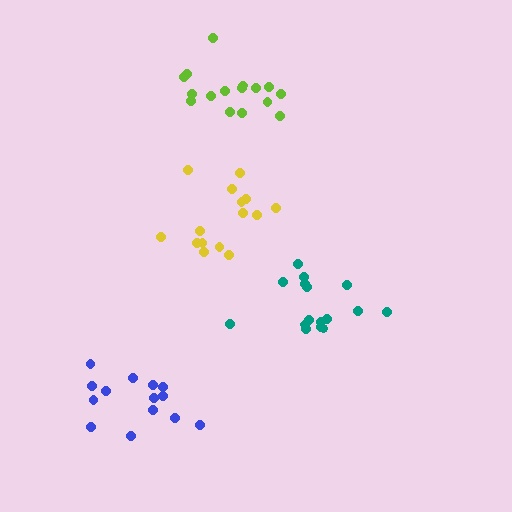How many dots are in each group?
Group 1: 16 dots, Group 2: 16 dots, Group 3: 16 dots, Group 4: 14 dots (62 total).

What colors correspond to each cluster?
The clusters are colored: teal, lime, yellow, blue.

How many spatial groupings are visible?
There are 4 spatial groupings.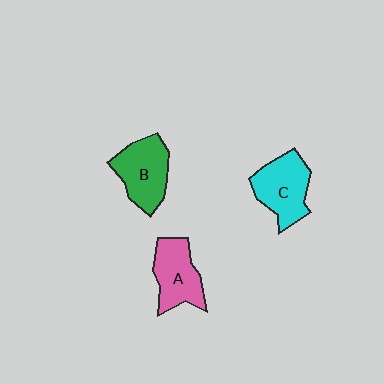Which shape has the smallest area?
Shape A (pink).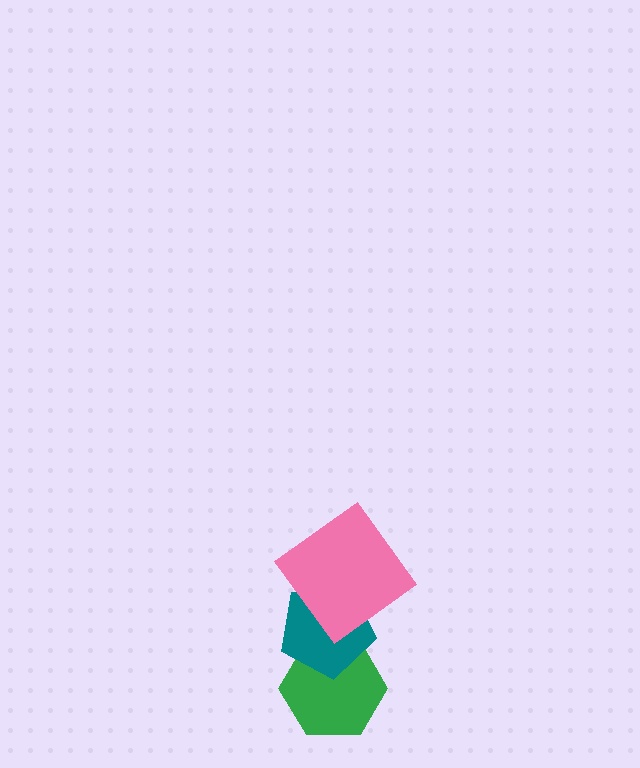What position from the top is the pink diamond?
The pink diamond is 1st from the top.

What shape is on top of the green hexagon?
The teal pentagon is on top of the green hexagon.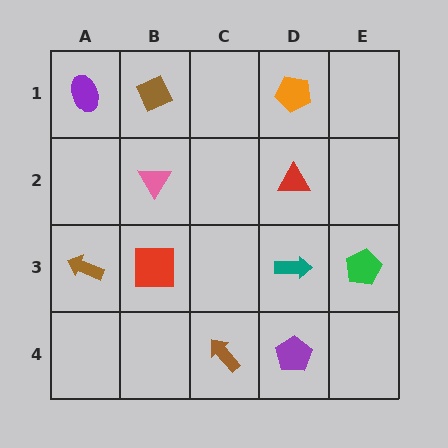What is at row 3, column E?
A green pentagon.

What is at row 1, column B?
A brown diamond.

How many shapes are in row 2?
2 shapes.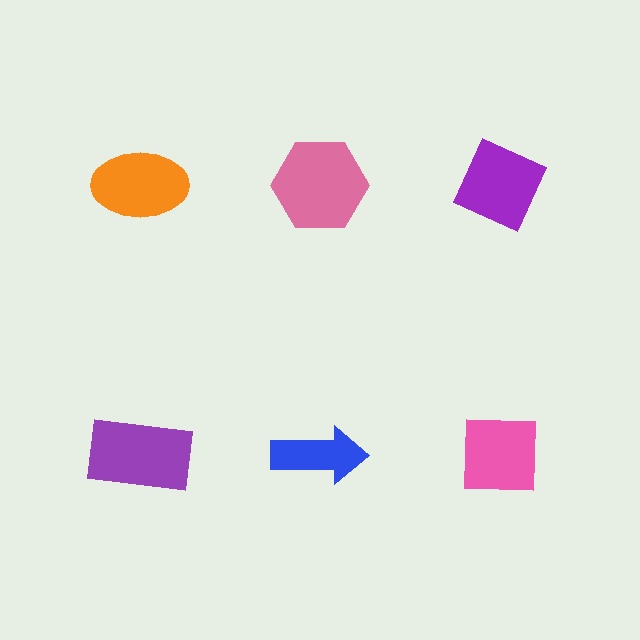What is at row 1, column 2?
A pink hexagon.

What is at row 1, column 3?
A purple diamond.